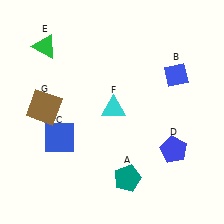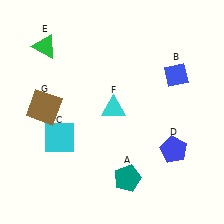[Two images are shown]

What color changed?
The square (C) changed from blue in Image 1 to cyan in Image 2.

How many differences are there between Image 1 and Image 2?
There is 1 difference between the two images.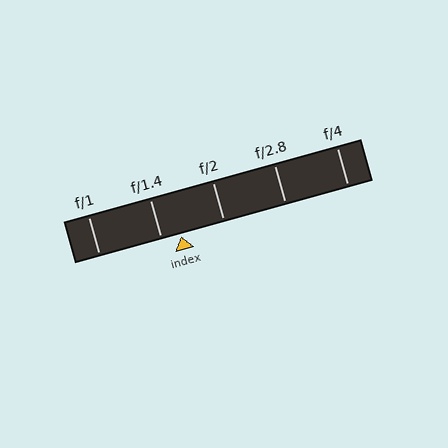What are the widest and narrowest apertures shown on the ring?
The widest aperture shown is f/1 and the narrowest is f/4.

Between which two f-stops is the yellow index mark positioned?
The index mark is between f/1.4 and f/2.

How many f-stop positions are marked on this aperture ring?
There are 5 f-stop positions marked.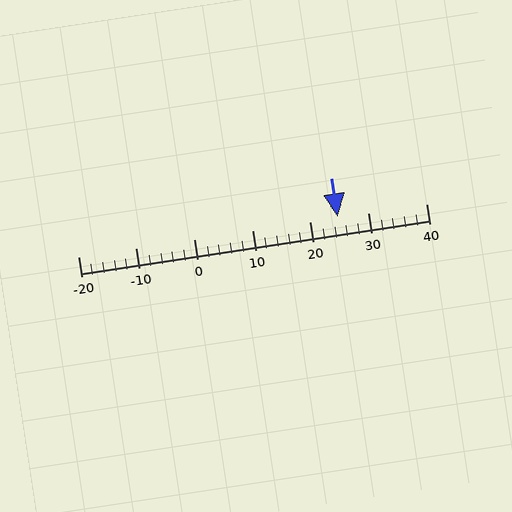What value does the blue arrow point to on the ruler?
The blue arrow points to approximately 25.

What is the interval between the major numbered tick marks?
The major tick marks are spaced 10 units apart.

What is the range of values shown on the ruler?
The ruler shows values from -20 to 40.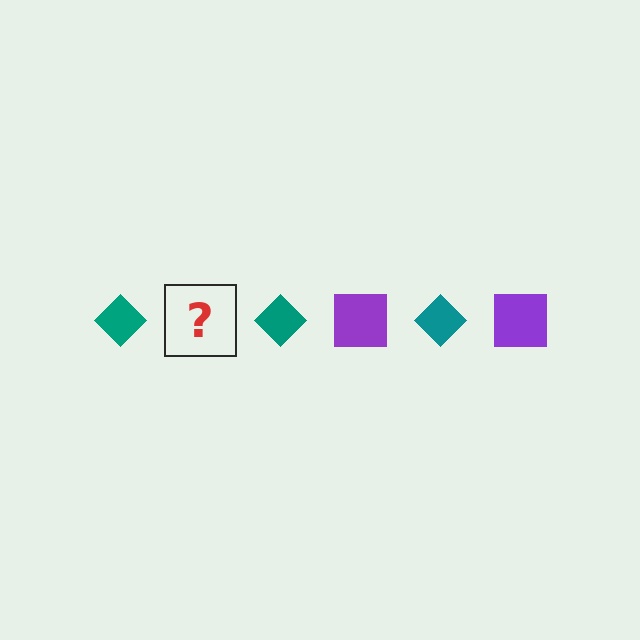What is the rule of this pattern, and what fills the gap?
The rule is that the pattern alternates between teal diamond and purple square. The gap should be filled with a purple square.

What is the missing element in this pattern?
The missing element is a purple square.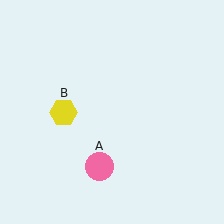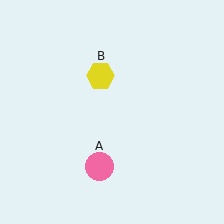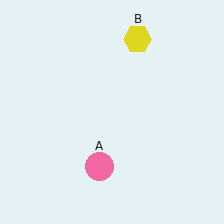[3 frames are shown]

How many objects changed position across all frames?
1 object changed position: yellow hexagon (object B).